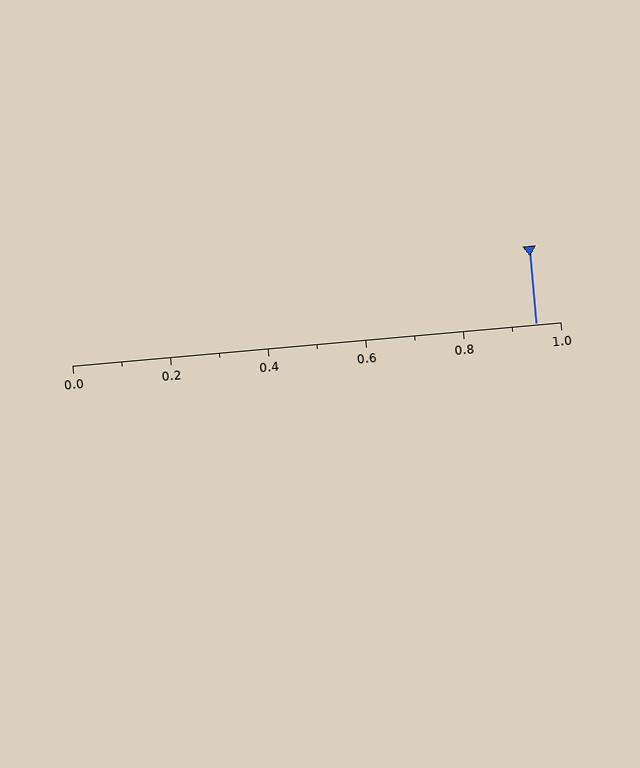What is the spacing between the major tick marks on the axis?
The major ticks are spaced 0.2 apart.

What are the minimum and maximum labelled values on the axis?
The axis runs from 0.0 to 1.0.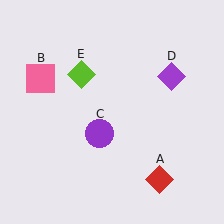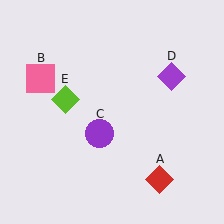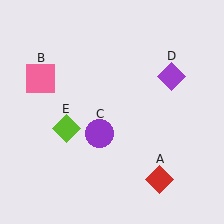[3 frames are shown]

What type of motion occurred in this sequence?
The lime diamond (object E) rotated counterclockwise around the center of the scene.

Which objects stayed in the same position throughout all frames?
Red diamond (object A) and pink square (object B) and purple circle (object C) and purple diamond (object D) remained stationary.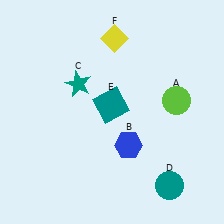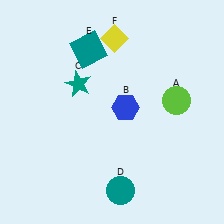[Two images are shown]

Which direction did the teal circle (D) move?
The teal circle (D) moved left.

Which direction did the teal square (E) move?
The teal square (E) moved up.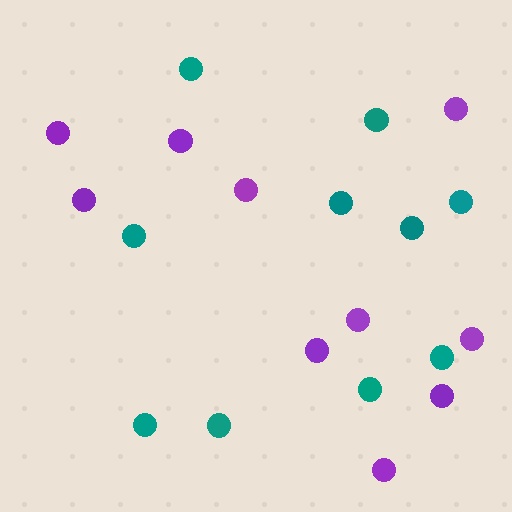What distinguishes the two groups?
There are 2 groups: one group of purple circles (10) and one group of teal circles (10).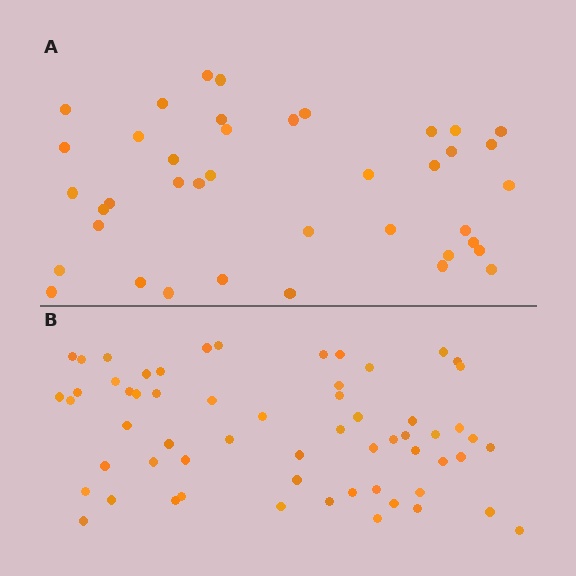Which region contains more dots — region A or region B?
Region B (the bottom region) has more dots.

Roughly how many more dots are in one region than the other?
Region B has approximately 20 more dots than region A.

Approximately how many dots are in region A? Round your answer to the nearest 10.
About 40 dots.